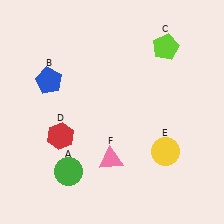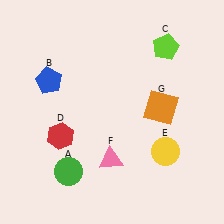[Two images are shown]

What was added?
An orange square (G) was added in Image 2.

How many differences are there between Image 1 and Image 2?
There is 1 difference between the two images.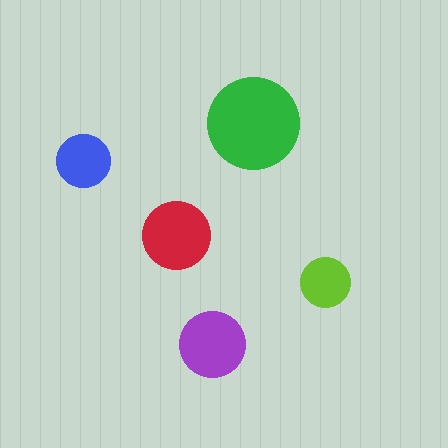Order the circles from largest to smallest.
the green one, the red one, the purple one, the blue one, the lime one.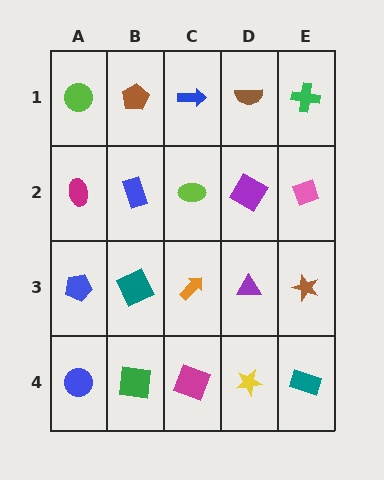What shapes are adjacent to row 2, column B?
A brown pentagon (row 1, column B), a teal square (row 3, column B), a magenta ellipse (row 2, column A), a lime ellipse (row 2, column C).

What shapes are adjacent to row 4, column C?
An orange arrow (row 3, column C), a green square (row 4, column B), a yellow star (row 4, column D).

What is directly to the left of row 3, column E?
A purple triangle.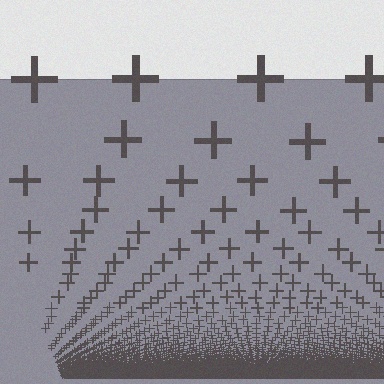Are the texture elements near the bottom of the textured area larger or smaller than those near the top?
Smaller. The gradient is inverted — elements near the bottom are smaller and denser.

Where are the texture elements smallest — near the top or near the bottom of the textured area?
Near the bottom.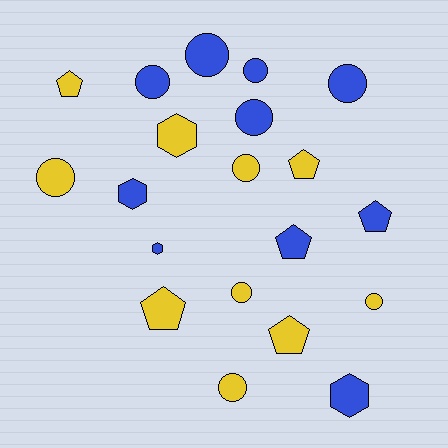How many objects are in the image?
There are 20 objects.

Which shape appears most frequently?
Circle, with 10 objects.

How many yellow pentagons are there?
There are 4 yellow pentagons.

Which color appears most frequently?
Blue, with 10 objects.